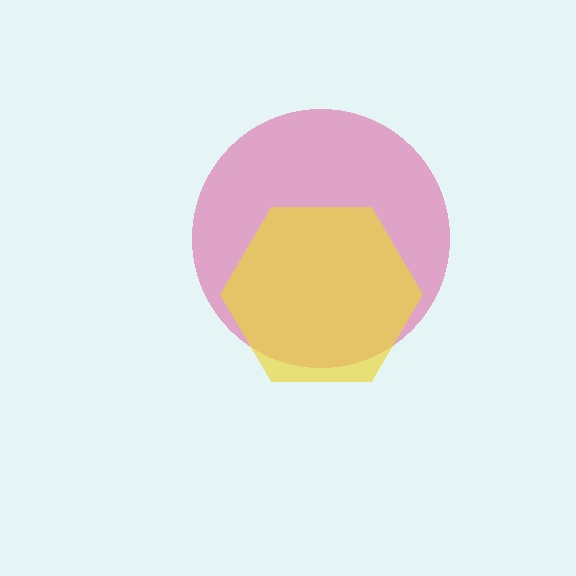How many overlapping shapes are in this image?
There are 2 overlapping shapes in the image.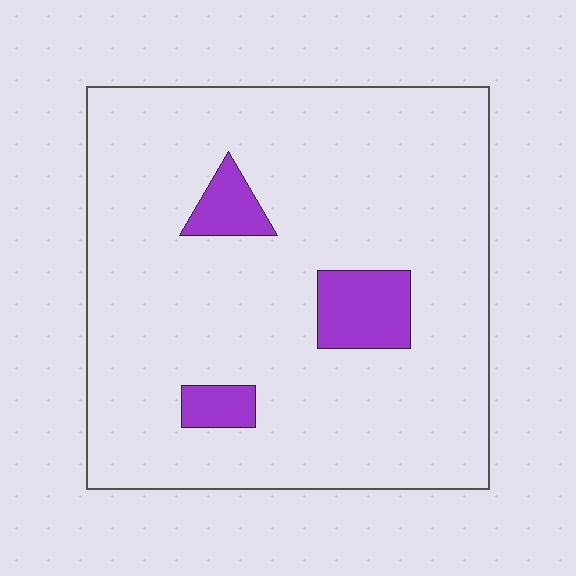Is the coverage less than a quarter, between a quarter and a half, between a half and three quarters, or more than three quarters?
Less than a quarter.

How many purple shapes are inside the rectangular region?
3.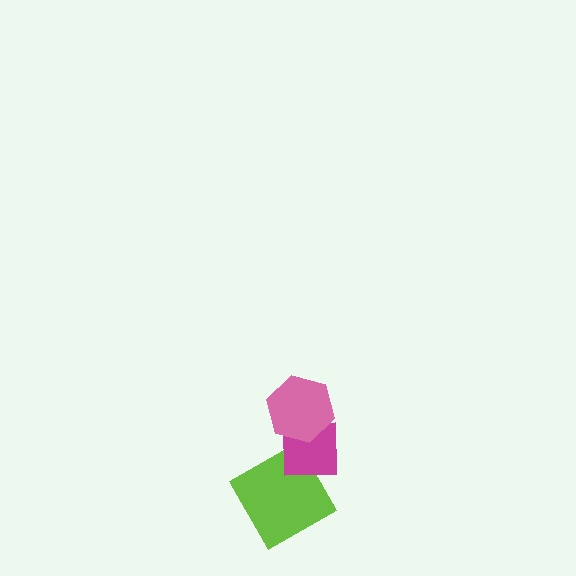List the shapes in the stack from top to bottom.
From top to bottom: the pink hexagon, the magenta square, the lime square.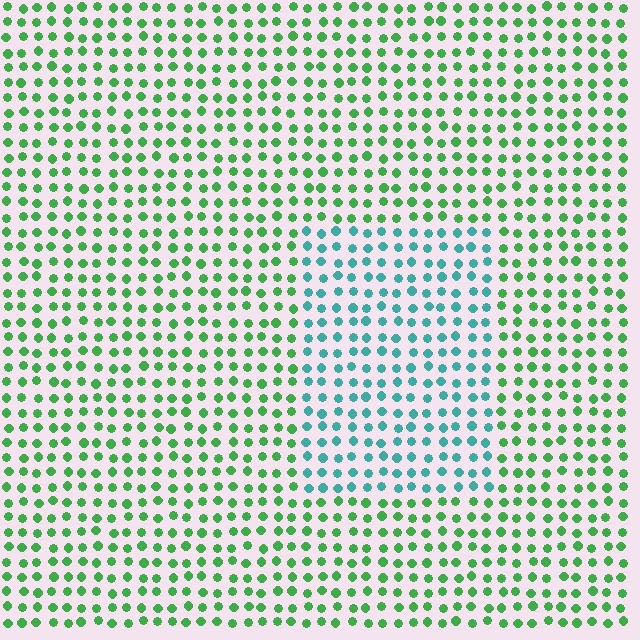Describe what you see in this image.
The image is filled with small green elements in a uniform arrangement. A rectangle-shaped region is visible where the elements are tinted to a slightly different hue, forming a subtle color boundary.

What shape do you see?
I see a rectangle.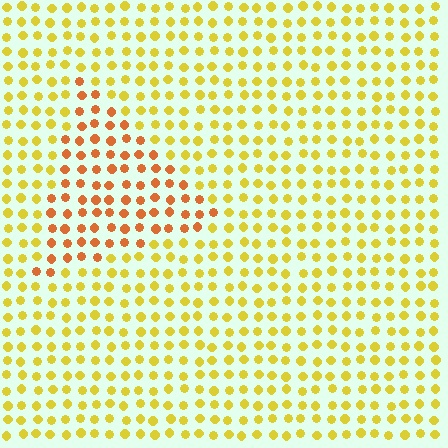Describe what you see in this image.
The image is filled with small yellow elements in a uniform arrangement. A triangle-shaped region is visible where the elements are tinted to a slightly different hue, forming a subtle color boundary.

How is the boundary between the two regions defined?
The boundary is defined purely by a slight shift in hue (about 35 degrees). Spacing, size, and orientation are identical on both sides.